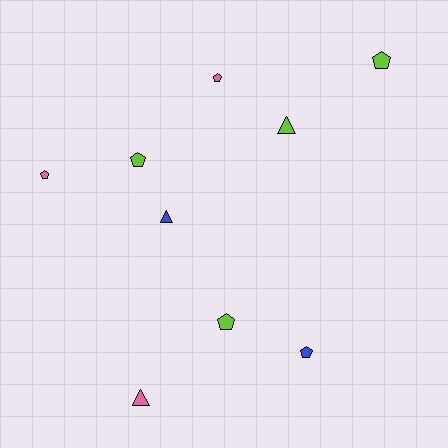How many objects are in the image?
There are 9 objects.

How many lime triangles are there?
There is 1 lime triangle.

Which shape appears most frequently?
Pentagon, with 6 objects.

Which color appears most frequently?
Lime, with 4 objects.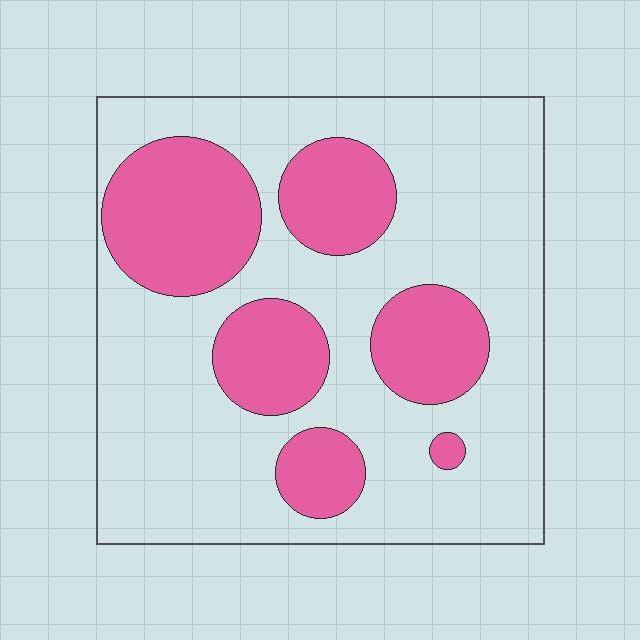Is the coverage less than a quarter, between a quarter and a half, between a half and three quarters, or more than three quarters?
Between a quarter and a half.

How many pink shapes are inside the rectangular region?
6.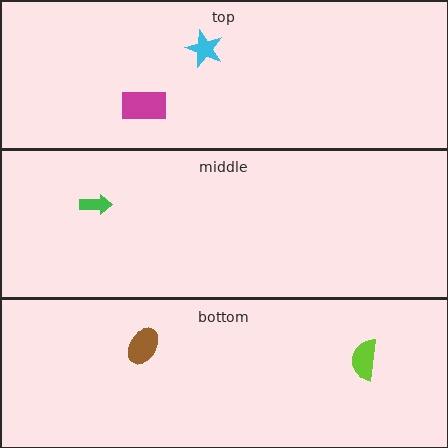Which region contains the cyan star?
The top region.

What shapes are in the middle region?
The green arrow.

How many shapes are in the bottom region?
2.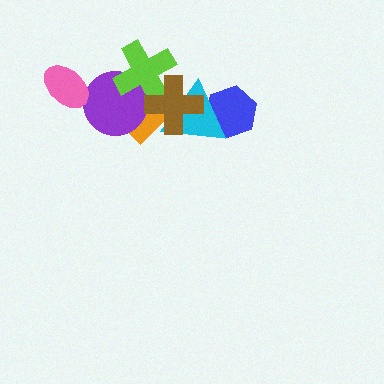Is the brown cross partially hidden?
No, no other shape covers it.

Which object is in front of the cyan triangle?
The brown cross is in front of the cyan triangle.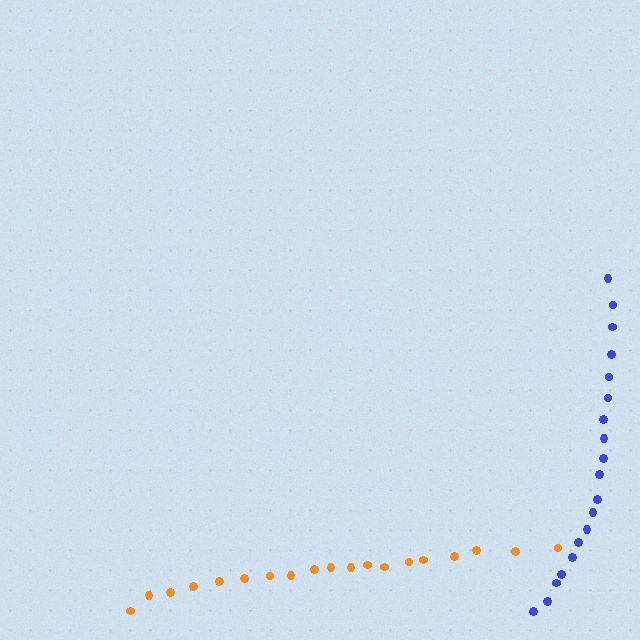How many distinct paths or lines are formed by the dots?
There are 2 distinct paths.